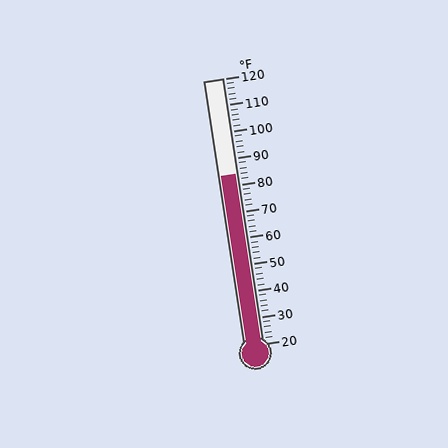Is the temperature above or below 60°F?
The temperature is above 60°F.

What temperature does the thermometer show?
The thermometer shows approximately 84°F.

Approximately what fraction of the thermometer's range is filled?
The thermometer is filled to approximately 65% of its range.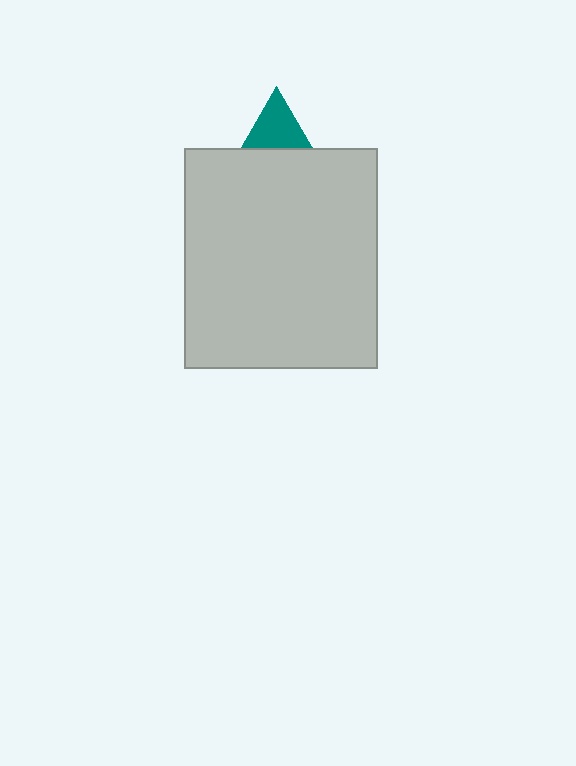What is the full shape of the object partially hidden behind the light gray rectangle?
The partially hidden object is a teal triangle.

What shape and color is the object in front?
The object in front is a light gray rectangle.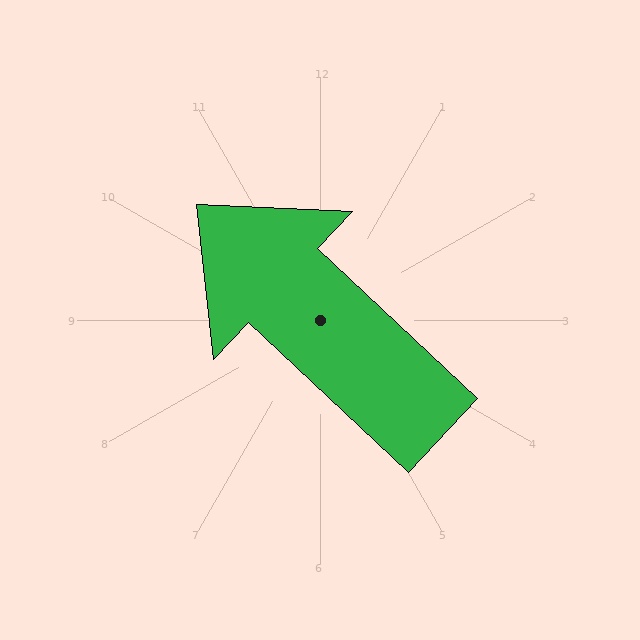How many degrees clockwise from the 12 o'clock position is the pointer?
Approximately 313 degrees.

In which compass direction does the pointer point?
Northwest.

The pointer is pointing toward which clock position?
Roughly 10 o'clock.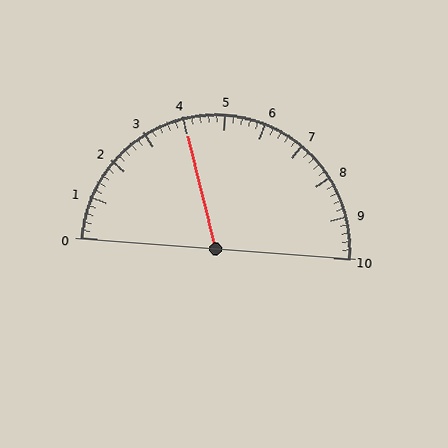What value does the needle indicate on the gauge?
The needle indicates approximately 4.0.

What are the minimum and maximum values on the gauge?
The gauge ranges from 0 to 10.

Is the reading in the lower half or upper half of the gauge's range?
The reading is in the lower half of the range (0 to 10).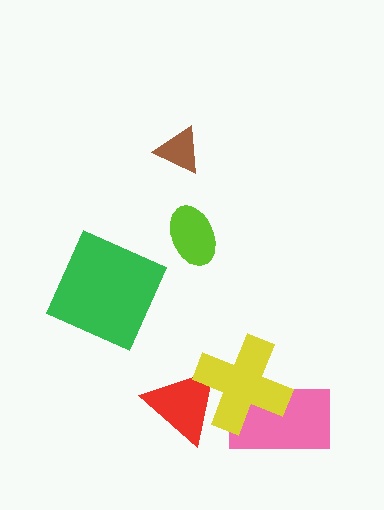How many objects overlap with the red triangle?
1 object overlaps with the red triangle.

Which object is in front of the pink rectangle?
The yellow cross is in front of the pink rectangle.